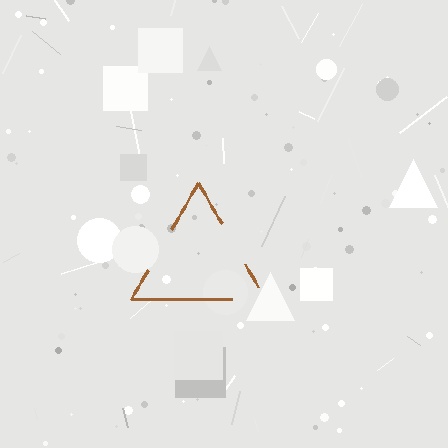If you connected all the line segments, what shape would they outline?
They would outline a triangle.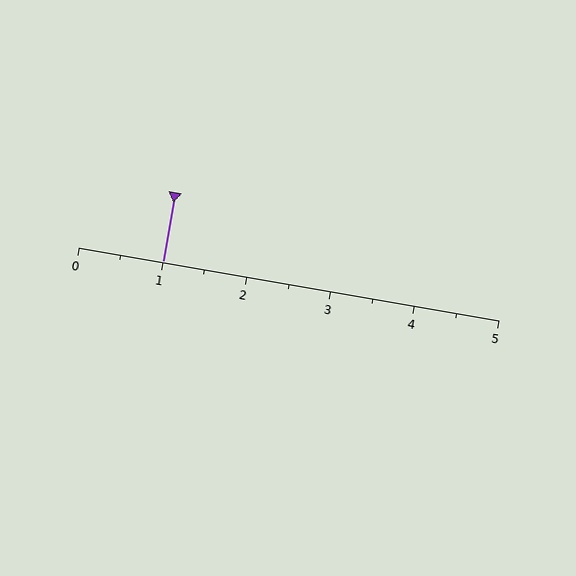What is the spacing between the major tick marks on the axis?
The major ticks are spaced 1 apart.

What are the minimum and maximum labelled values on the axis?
The axis runs from 0 to 5.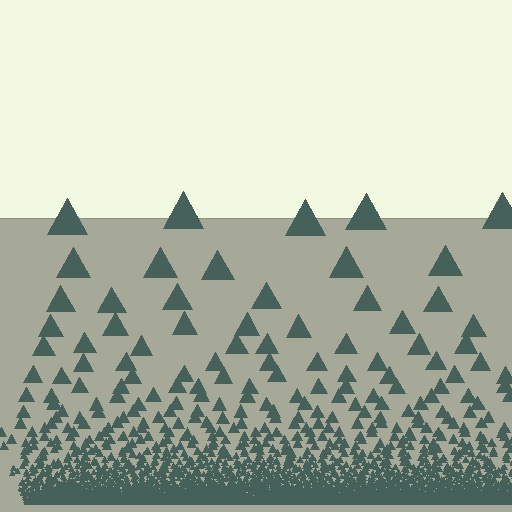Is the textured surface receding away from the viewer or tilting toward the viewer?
The surface appears to tilt toward the viewer. Texture elements get larger and sparser toward the top.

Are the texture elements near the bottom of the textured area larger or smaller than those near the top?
Smaller. The gradient is inverted — elements near the bottom are smaller and denser.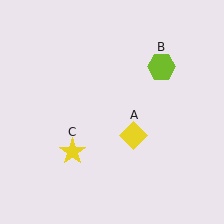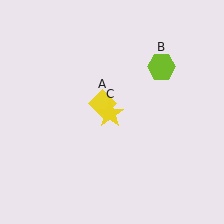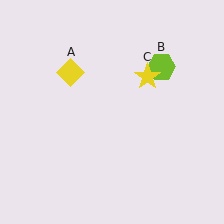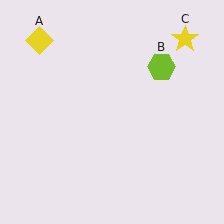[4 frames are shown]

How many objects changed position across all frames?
2 objects changed position: yellow diamond (object A), yellow star (object C).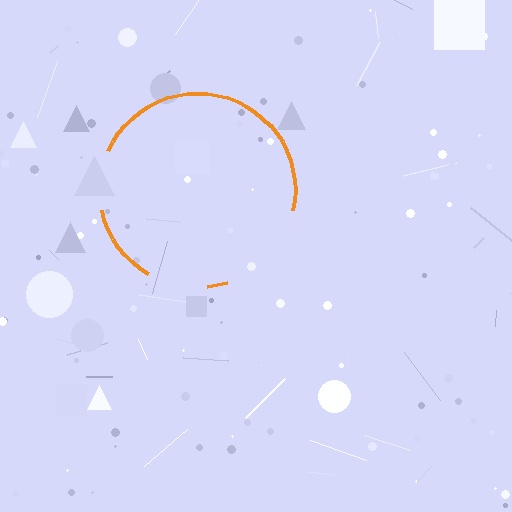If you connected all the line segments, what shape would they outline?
They would outline a circle.